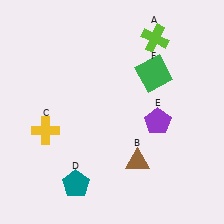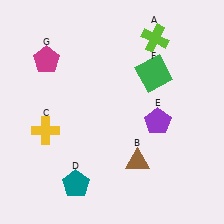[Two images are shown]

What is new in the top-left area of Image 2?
A magenta pentagon (G) was added in the top-left area of Image 2.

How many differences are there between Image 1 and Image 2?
There is 1 difference between the two images.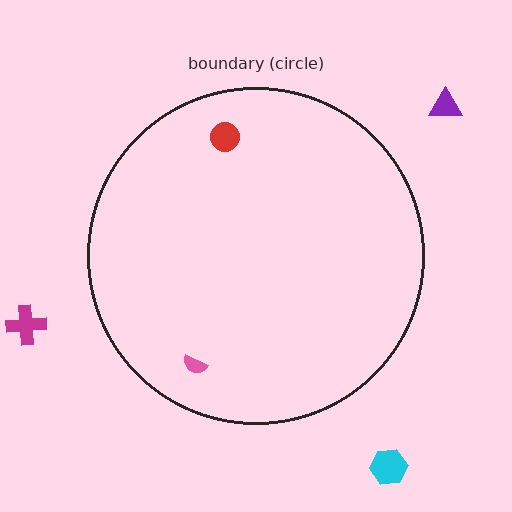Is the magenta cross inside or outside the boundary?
Outside.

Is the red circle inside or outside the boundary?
Inside.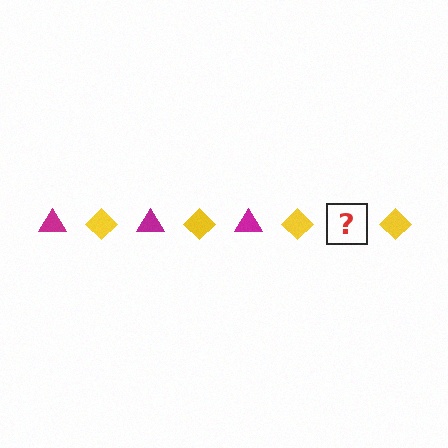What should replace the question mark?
The question mark should be replaced with a magenta triangle.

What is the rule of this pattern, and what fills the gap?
The rule is that the pattern alternates between magenta triangle and yellow diamond. The gap should be filled with a magenta triangle.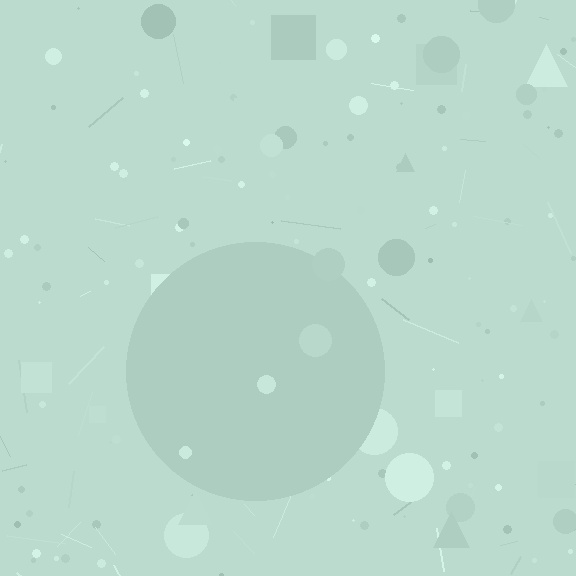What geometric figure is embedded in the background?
A circle is embedded in the background.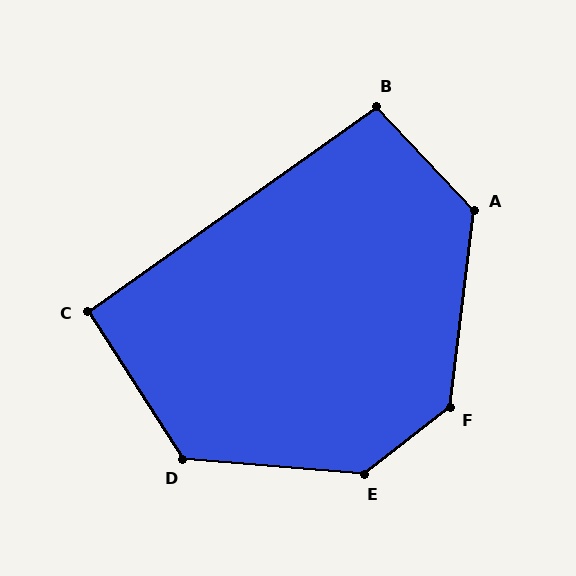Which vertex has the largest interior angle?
E, at approximately 137 degrees.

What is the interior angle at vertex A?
Approximately 130 degrees (obtuse).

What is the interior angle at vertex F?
Approximately 135 degrees (obtuse).